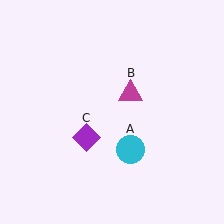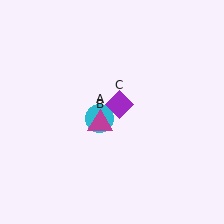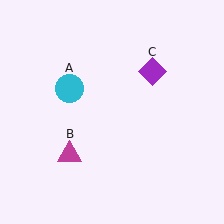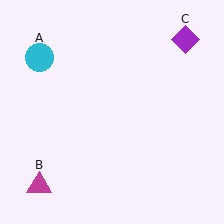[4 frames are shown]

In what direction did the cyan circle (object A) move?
The cyan circle (object A) moved up and to the left.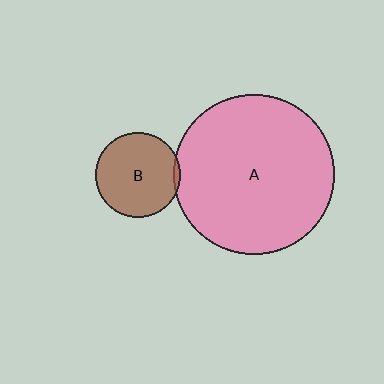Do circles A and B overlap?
Yes.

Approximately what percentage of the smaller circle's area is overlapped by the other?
Approximately 5%.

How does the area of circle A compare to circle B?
Approximately 3.5 times.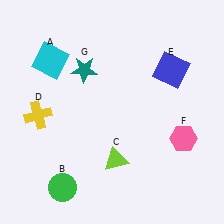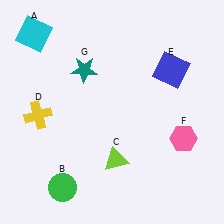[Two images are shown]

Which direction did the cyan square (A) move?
The cyan square (A) moved up.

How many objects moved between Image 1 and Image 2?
1 object moved between the two images.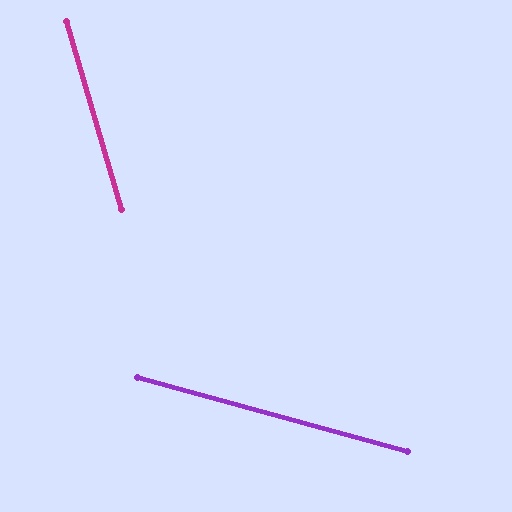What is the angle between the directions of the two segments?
Approximately 58 degrees.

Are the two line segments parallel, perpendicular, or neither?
Neither parallel nor perpendicular — they differ by about 58°.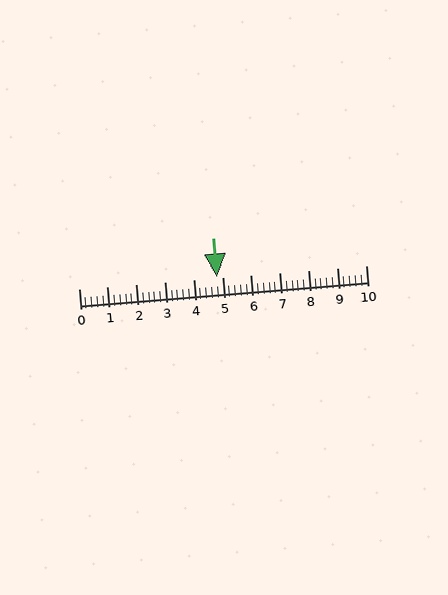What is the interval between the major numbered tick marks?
The major tick marks are spaced 1 units apart.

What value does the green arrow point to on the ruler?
The green arrow points to approximately 4.8.